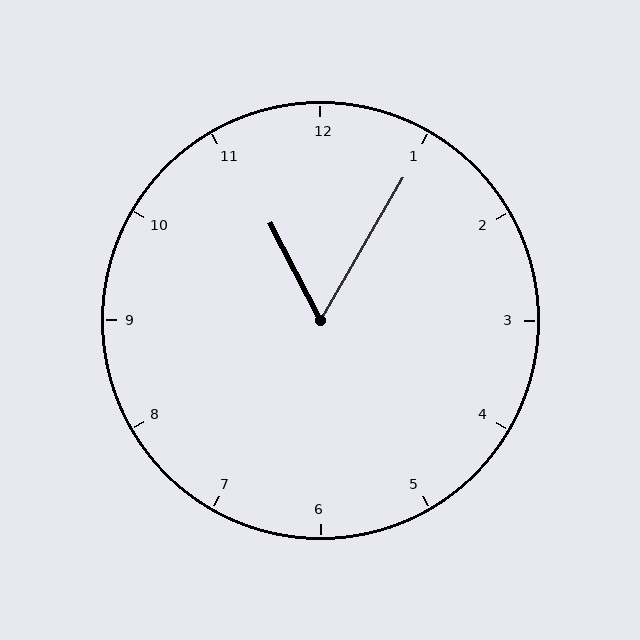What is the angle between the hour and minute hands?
Approximately 58 degrees.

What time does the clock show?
11:05.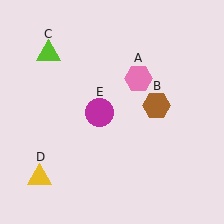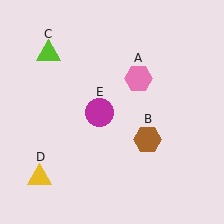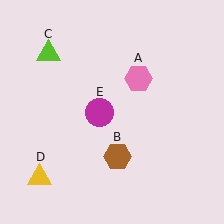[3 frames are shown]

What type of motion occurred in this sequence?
The brown hexagon (object B) rotated clockwise around the center of the scene.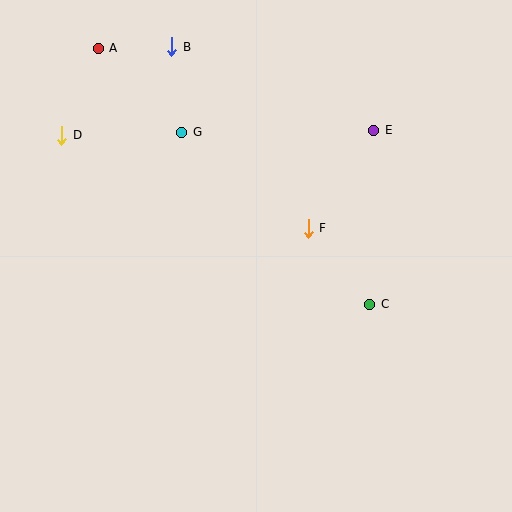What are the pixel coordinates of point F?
Point F is at (308, 228).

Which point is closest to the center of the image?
Point F at (308, 228) is closest to the center.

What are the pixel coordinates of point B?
Point B is at (172, 47).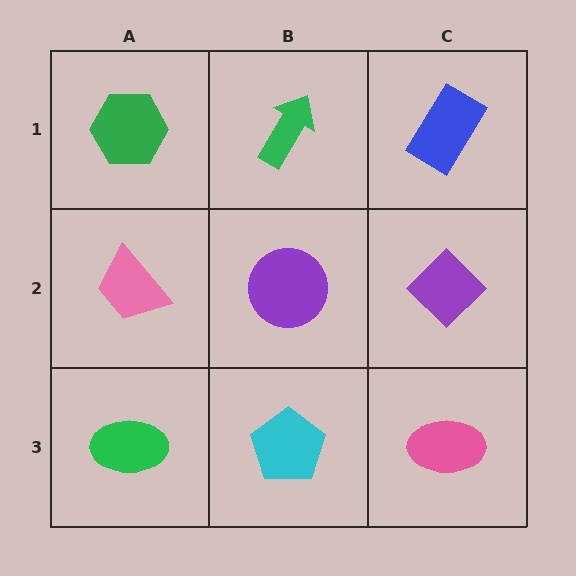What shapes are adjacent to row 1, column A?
A pink trapezoid (row 2, column A), a green arrow (row 1, column B).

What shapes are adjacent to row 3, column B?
A purple circle (row 2, column B), a green ellipse (row 3, column A), a pink ellipse (row 3, column C).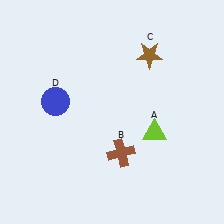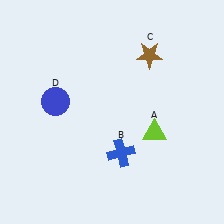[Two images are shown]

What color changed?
The cross (B) changed from brown in Image 1 to blue in Image 2.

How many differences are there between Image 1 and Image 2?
There is 1 difference between the two images.